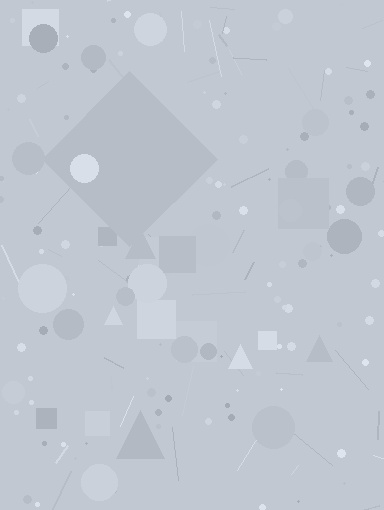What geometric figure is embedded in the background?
A diamond is embedded in the background.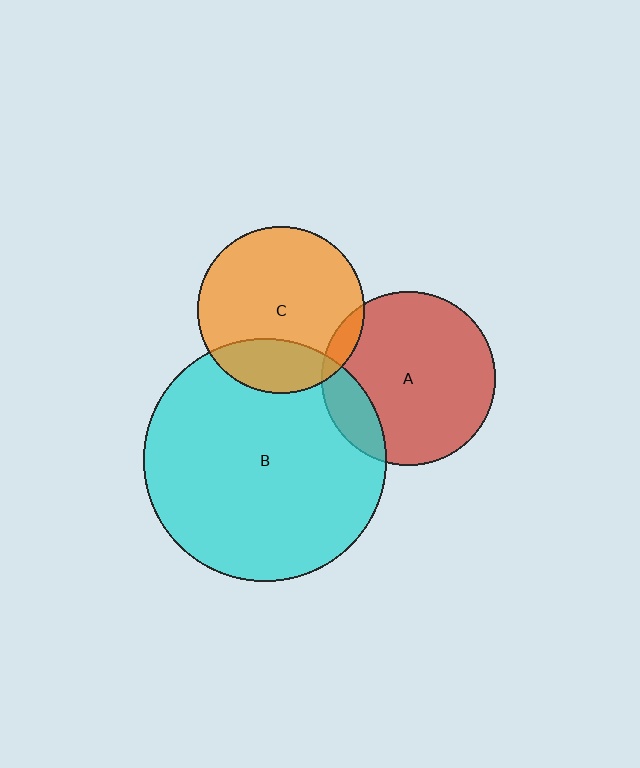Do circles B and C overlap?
Yes.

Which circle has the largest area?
Circle B (cyan).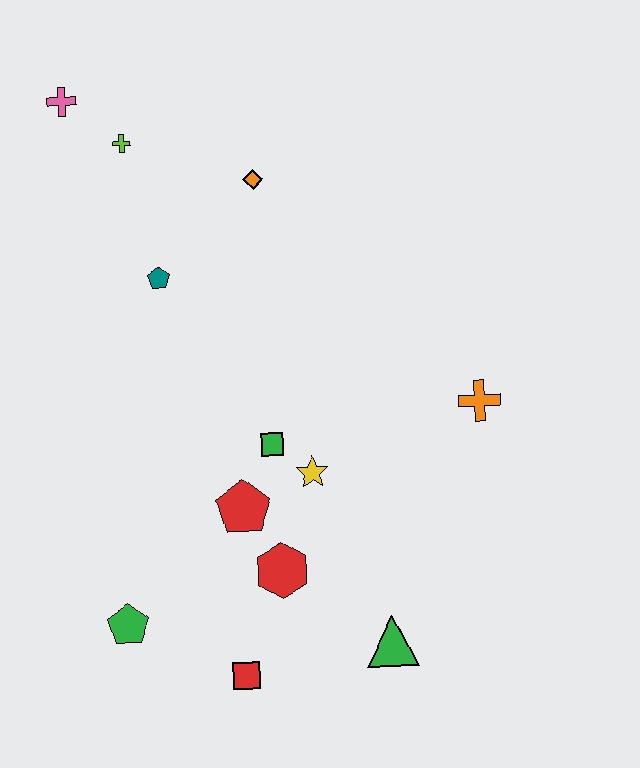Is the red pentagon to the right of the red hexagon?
No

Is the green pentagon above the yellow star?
No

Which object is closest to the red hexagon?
The red pentagon is closest to the red hexagon.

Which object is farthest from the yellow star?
The pink cross is farthest from the yellow star.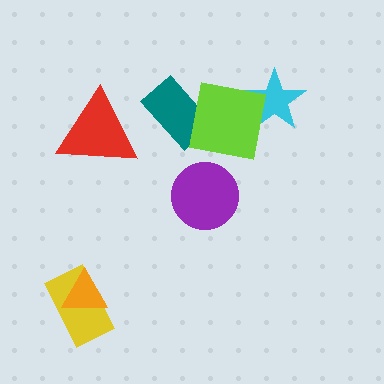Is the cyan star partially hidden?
Yes, it is partially covered by another shape.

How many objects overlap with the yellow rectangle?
1 object overlaps with the yellow rectangle.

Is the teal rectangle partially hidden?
Yes, it is partially covered by another shape.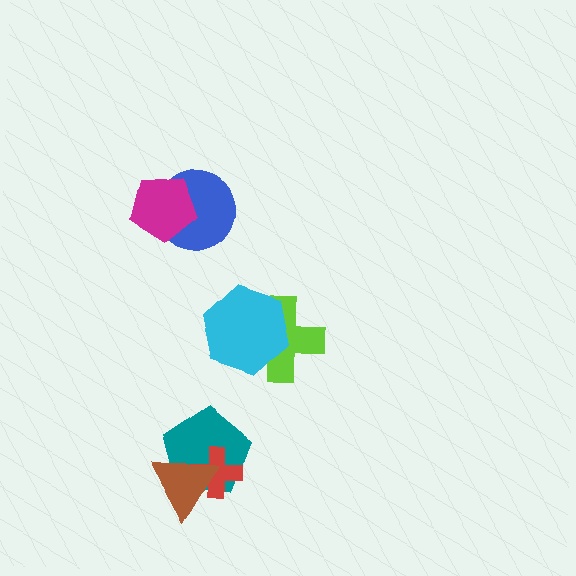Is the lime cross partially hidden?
Yes, it is partially covered by another shape.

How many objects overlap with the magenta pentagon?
1 object overlaps with the magenta pentagon.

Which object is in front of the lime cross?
The cyan hexagon is in front of the lime cross.